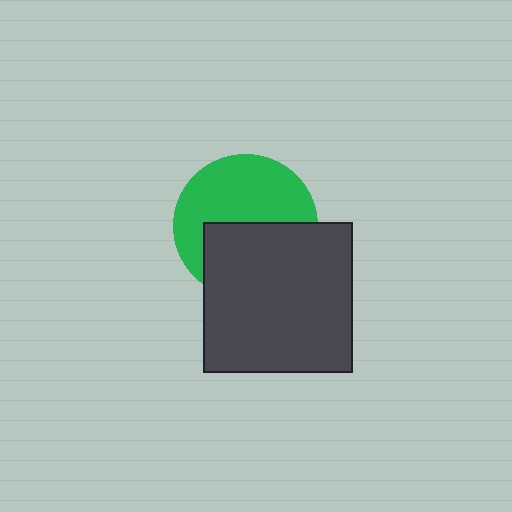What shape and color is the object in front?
The object in front is a dark gray square.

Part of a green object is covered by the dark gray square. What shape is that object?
It is a circle.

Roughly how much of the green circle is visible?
About half of it is visible (roughly 54%).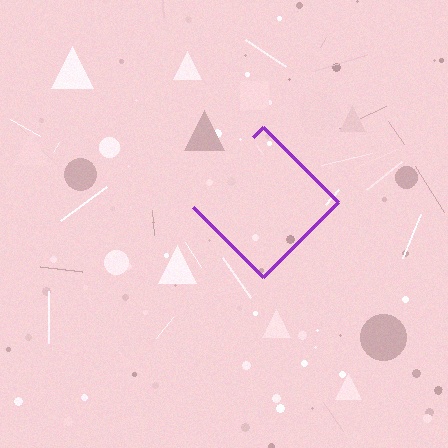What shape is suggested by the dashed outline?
The dashed outline suggests a diamond.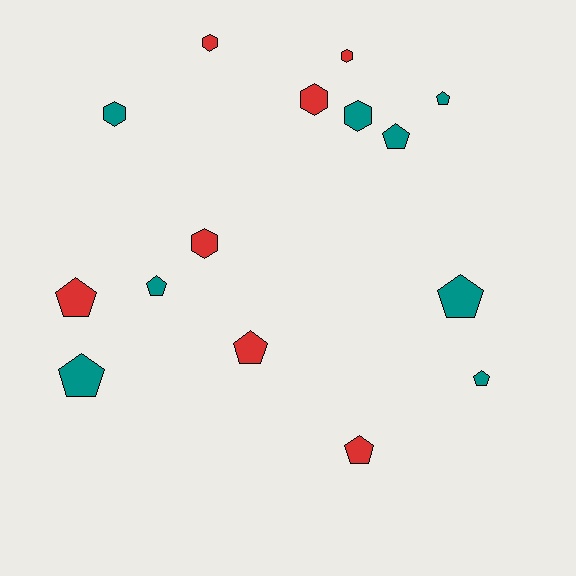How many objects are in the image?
There are 15 objects.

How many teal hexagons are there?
There are 2 teal hexagons.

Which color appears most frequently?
Teal, with 8 objects.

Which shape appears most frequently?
Pentagon, with 9 objects.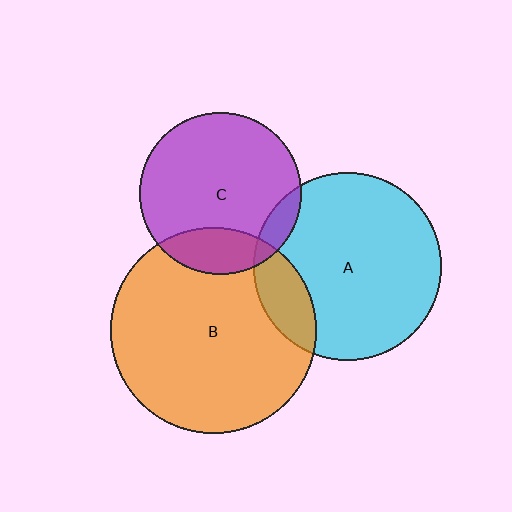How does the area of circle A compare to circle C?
Approximately 1.3 times.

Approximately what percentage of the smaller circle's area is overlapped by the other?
Approximately 20%.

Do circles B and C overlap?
Yes.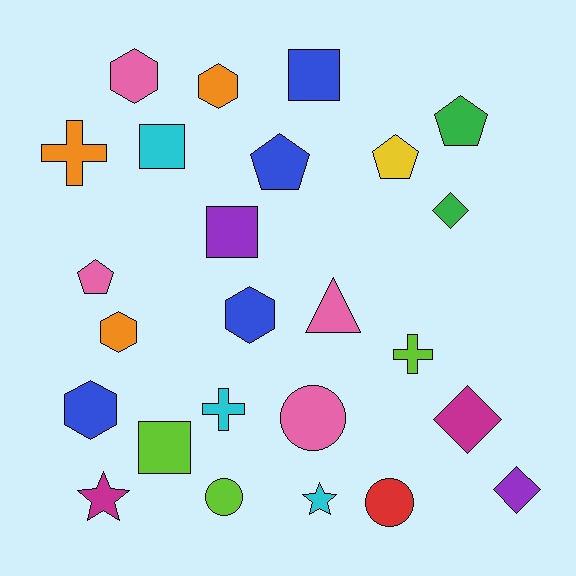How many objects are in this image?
There are 25 objects.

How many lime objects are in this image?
There are 3 lime objects.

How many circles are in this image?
There are 3 circles.